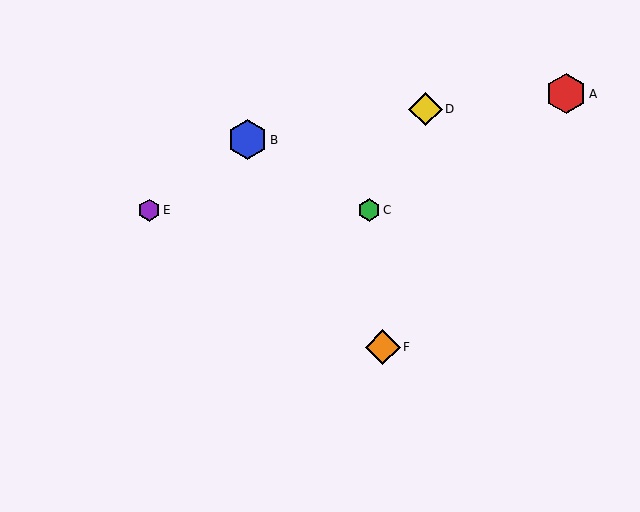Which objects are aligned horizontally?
Objects C, E are aligned horizontally.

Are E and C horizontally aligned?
Yes, both are at y≈210.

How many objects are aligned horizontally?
2 objects (C, E) are aligned horizontally.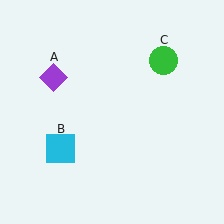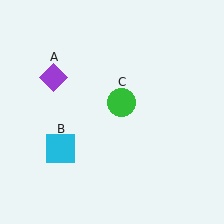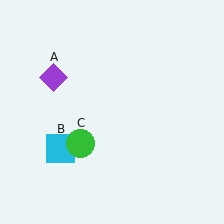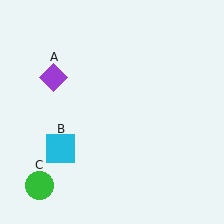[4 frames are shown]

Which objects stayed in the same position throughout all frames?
Purple diamond (object A) and cyan square (object B) remained stationary.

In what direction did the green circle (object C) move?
The green circle (object C) moved down and to the left.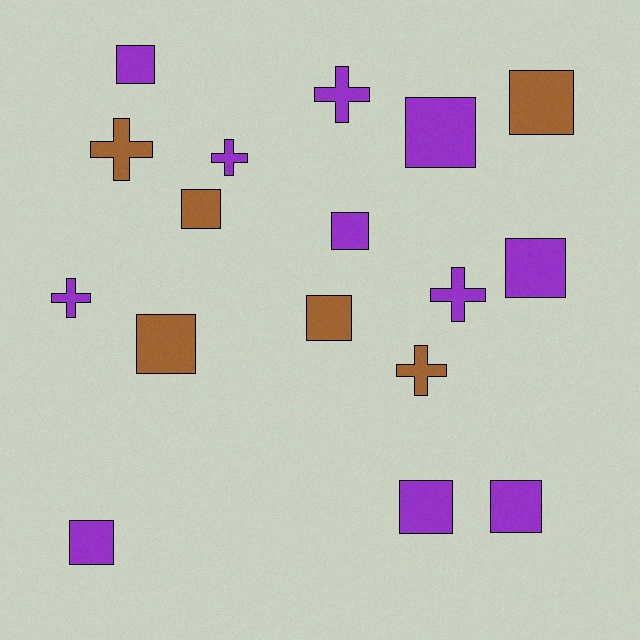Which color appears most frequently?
Purple, with 11 objects.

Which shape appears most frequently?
Square, with 11 objects.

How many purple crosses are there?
There are 4 purple crosses.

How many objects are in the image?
There are 17 objects.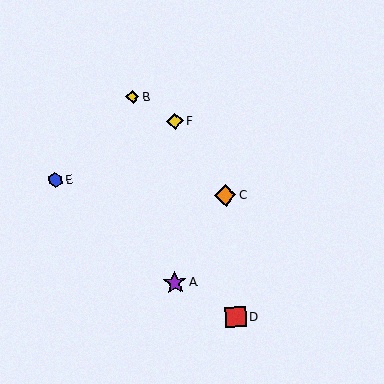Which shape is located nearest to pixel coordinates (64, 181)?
The blue hexagon (labeled E) at (55, 180) is nearest to that location.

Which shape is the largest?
The purple star (labeled A) is the largest.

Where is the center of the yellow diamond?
The center of the yellow diamond is at (133, 97).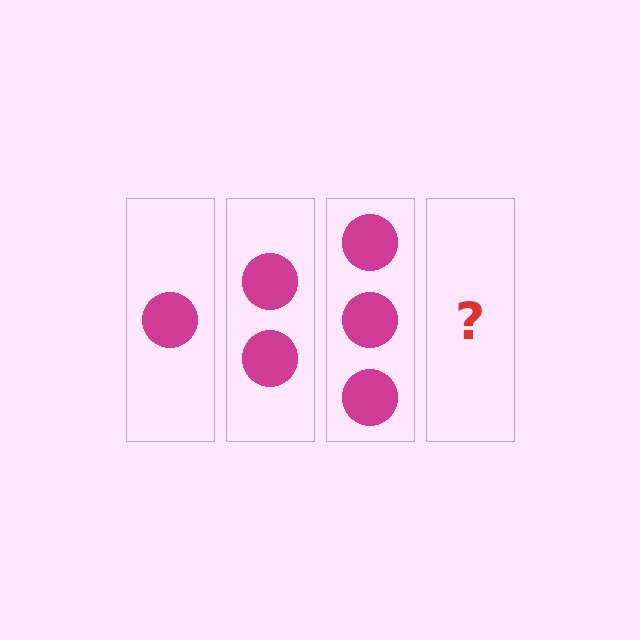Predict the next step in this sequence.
The next step is 4 circles.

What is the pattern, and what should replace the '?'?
The pattern is that each step adds one more circle. The '?' should be 4 circles.